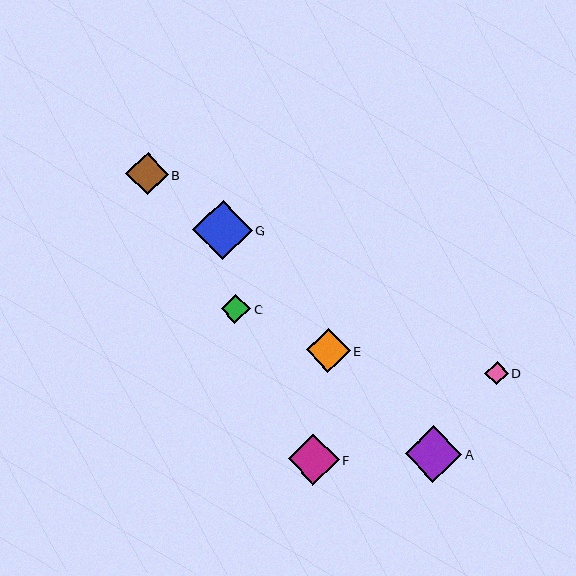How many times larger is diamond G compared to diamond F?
Diamond G is approximately 1.2 times the size of diamond F.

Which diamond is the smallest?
Diamond D is the smallest with a size of approximately 23 pixels.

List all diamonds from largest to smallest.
From largest to smallest: G, A, F, E, B, C, D.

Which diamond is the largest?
Diamond G is the largest with a size of approximately 59 pixels.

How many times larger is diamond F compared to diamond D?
Diamond F is approximately 2.2 times the size of diamond D.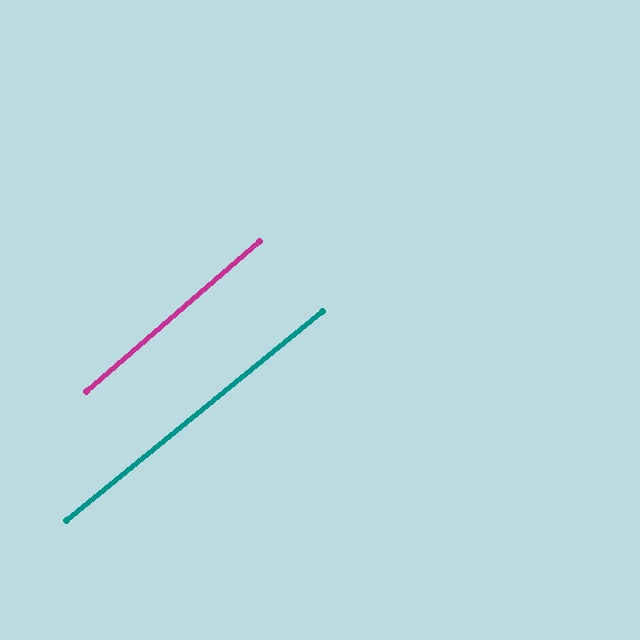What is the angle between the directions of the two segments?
Approximately 2 degrees.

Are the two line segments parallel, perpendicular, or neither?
Parallel — their directions differ by only 1.9°.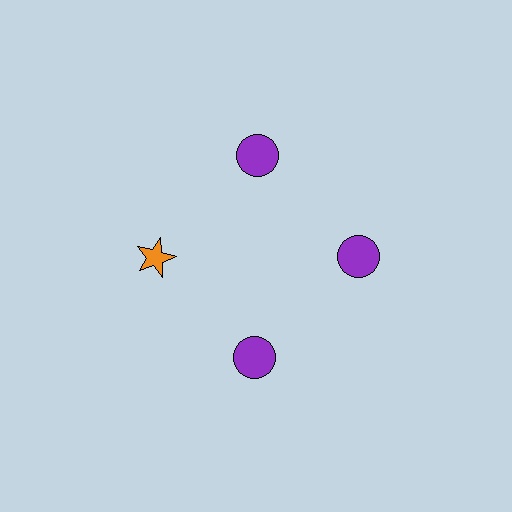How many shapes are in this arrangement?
There are 4 shapes arranged in a ring pattern.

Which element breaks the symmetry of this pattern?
The orange star at roughly the 9 o'clock position breaks the symmetry. All other shapes are purple circles.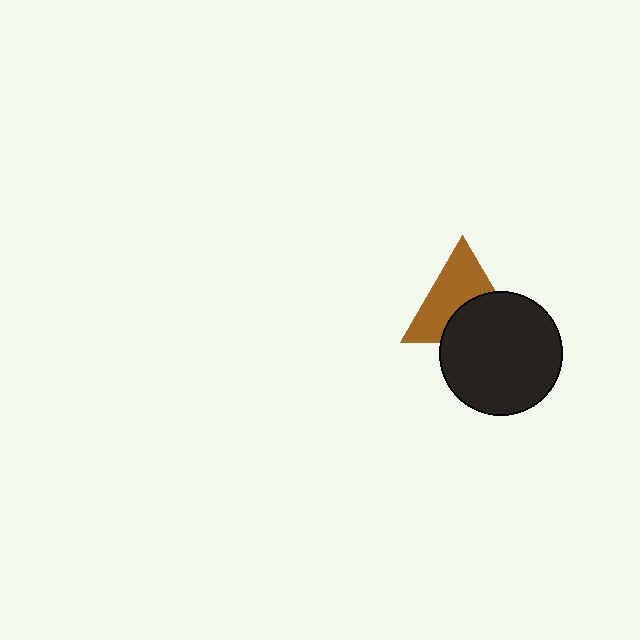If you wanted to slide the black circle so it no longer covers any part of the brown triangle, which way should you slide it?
Slide it down — that is the most direct way to separate the two shapes.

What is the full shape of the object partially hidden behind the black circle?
The partially hidden object is a brown triangle.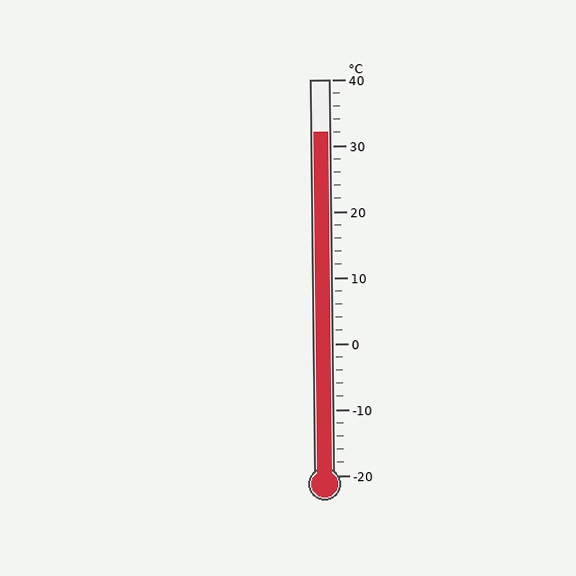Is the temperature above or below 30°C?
The temperature is above 30°C.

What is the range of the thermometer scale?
The thermometer scale ranges from -20°C to 40°C.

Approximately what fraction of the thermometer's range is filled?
The thermometer is filled to approximately 85% of its range.